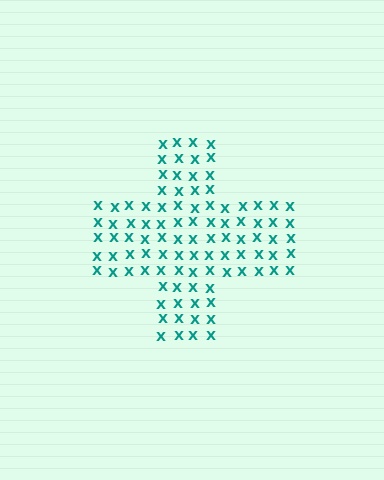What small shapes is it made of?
It is made of small letter X's.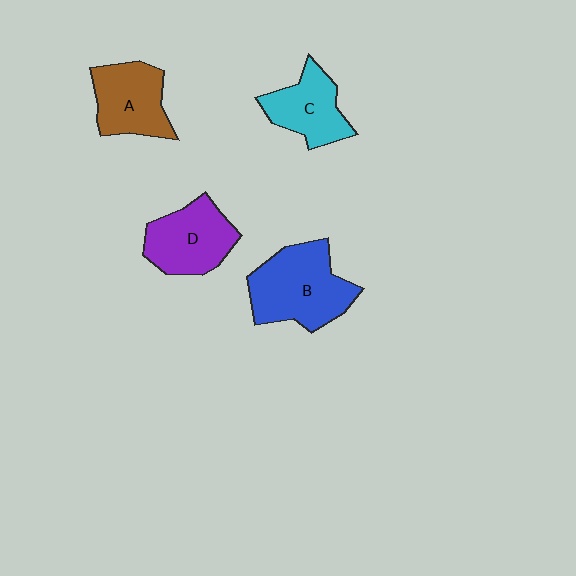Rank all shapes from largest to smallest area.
From largest to smallest: B (blue), D (purple), A (brown), C (cyan).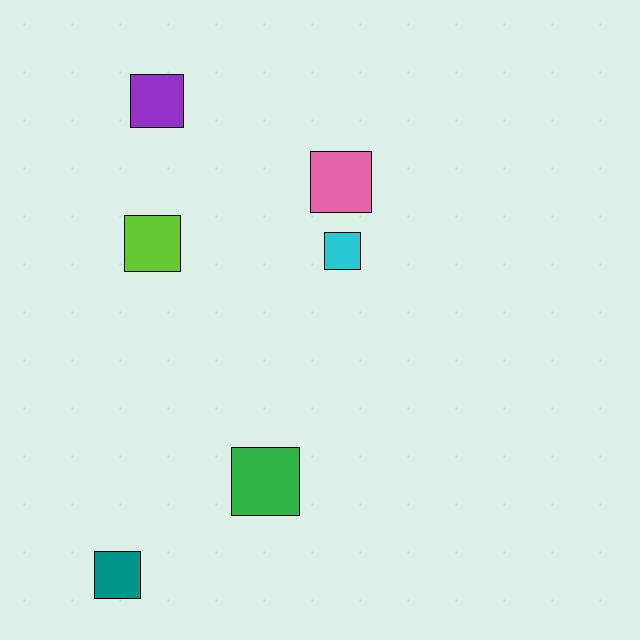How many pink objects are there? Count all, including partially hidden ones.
There is 1 pink object.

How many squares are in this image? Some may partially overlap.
There are 6 squares.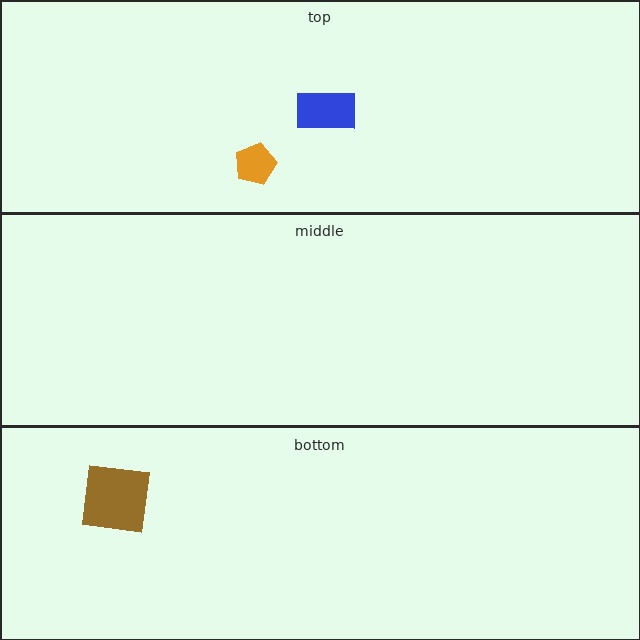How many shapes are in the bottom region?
1.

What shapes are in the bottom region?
The brown square.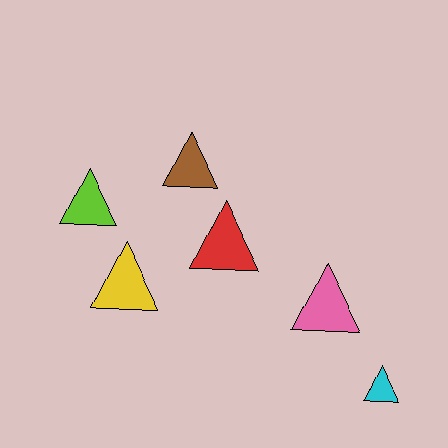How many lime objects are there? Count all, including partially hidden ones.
There is 1 lime object.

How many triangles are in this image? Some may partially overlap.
There are 6 triangles.